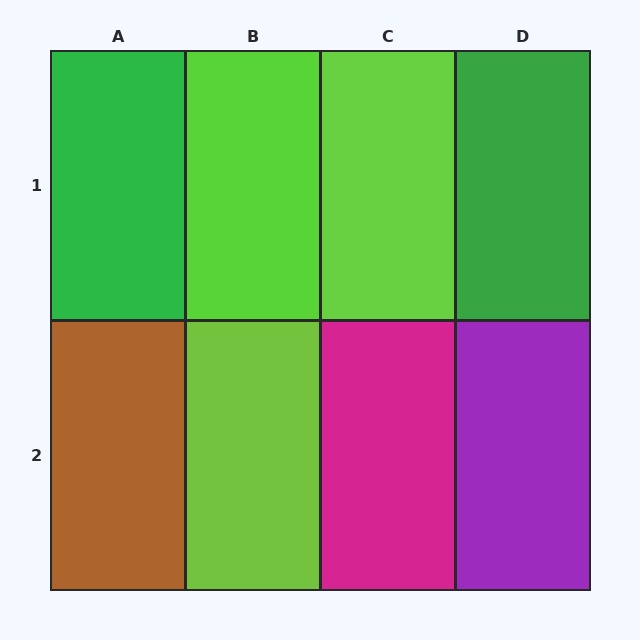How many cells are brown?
1 cell is brown.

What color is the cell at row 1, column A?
Green.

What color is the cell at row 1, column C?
Lime.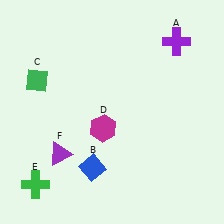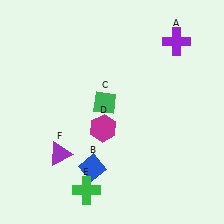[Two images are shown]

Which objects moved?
The objects that moved are: the green diamond (C), the green cross (E).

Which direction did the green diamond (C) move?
The green diamond (C) moved right.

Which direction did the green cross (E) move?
The green cross (E) moved right.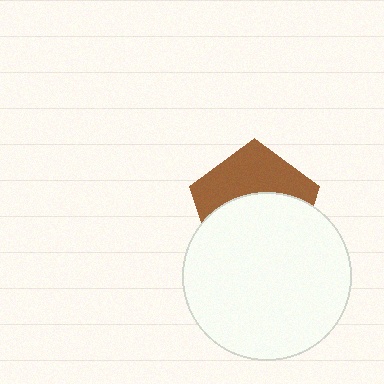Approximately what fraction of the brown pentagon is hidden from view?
Roughly 57% of the brown pentagon is hidden behind the white circle.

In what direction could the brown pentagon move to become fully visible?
The brown pentagon could move up. That would shift it out from behind the white circle entirely.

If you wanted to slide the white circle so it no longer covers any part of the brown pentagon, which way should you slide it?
Slide it down — that is the most direct way to separate the two shapes.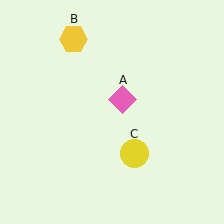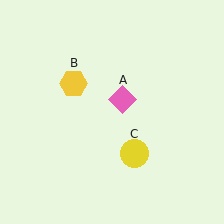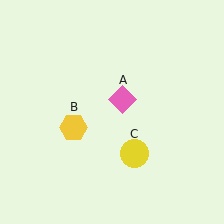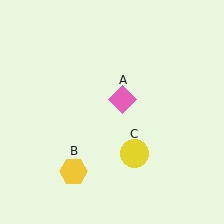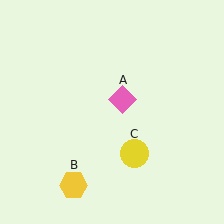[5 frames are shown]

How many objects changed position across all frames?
1 object changed position: yellow hexagon (object B).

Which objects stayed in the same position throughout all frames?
Pink diamond (object A) and yellow circle (object C) remained stationary.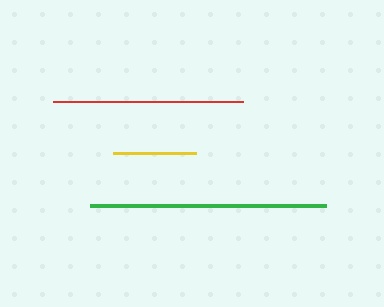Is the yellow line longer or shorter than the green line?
The green line is longer than the yellow line.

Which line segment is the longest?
The green line is the longest at approximately 236 pixels.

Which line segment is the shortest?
The yellow line is the shortest at approximately 83 pixels.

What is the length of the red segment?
The red segment is approximately 189 pixels long.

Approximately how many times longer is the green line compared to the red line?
The green line is approximately 1.2 times the length of the red line.